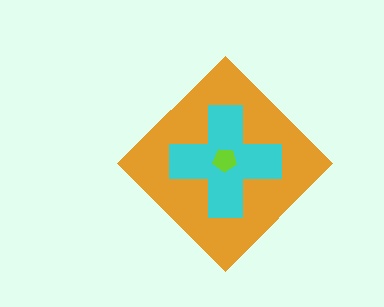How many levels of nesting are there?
3.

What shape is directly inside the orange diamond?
The cyan cross.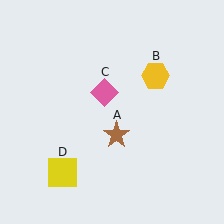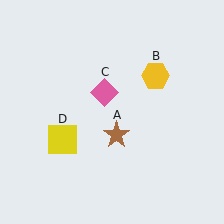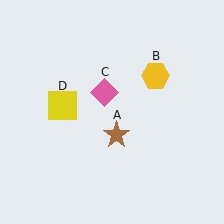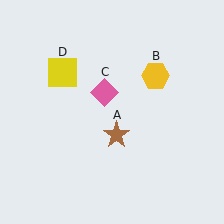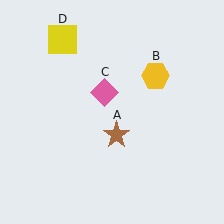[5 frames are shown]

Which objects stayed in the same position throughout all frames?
Brown star (object A) and yellow hexagon (object B) and pink diamond (object C) remained stationary.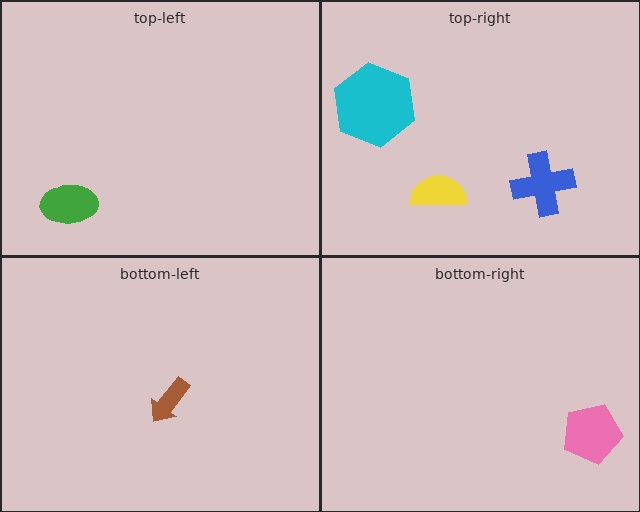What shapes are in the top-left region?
The green ellipse.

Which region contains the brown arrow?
The bottom-left region.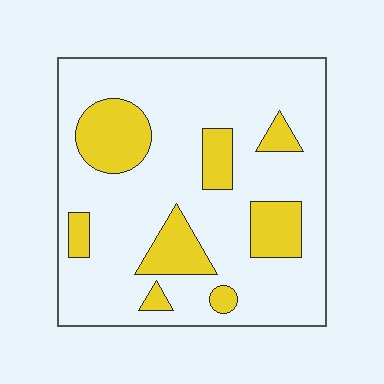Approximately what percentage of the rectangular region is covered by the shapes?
Approximately 20%.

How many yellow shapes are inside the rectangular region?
8.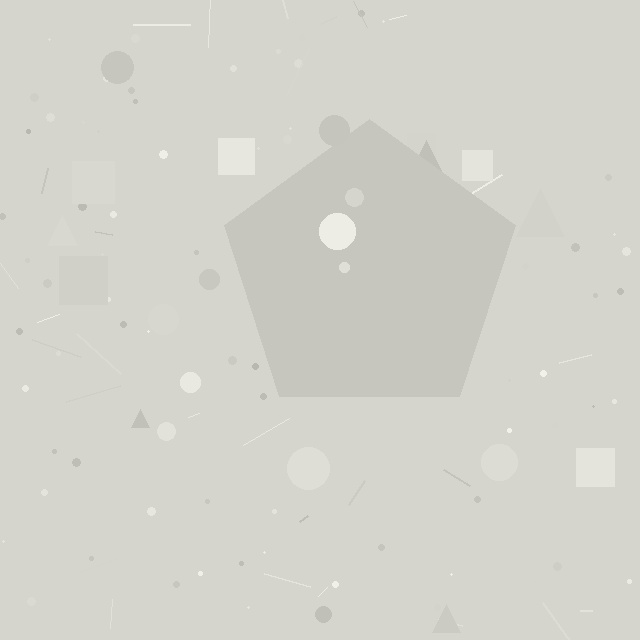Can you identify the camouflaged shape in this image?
The camouflaged shape is a pentagon.